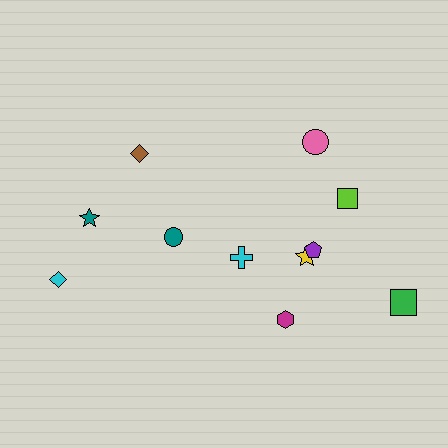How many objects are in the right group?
There are 7 objects.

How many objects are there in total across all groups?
There are 11 objects.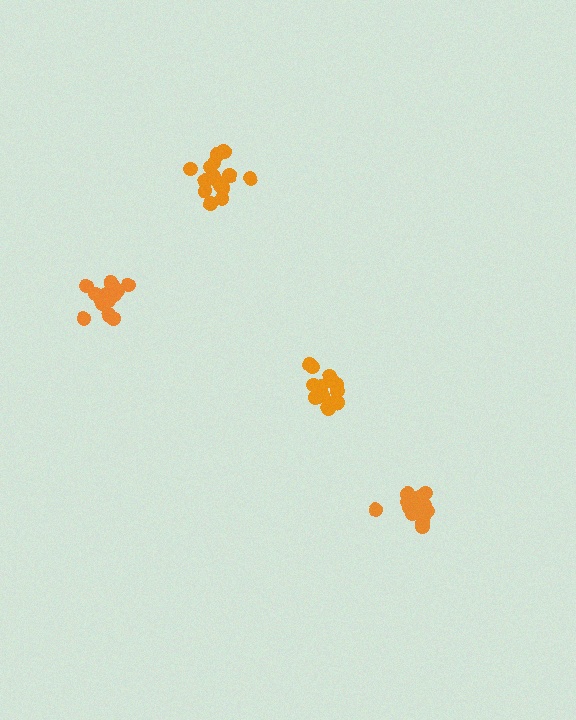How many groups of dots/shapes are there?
There are 4 groups.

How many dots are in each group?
Group 1: 16 dots, Group 2: 16 dots, Group 3: 14 dots, Group 4: 14 dots (60 total).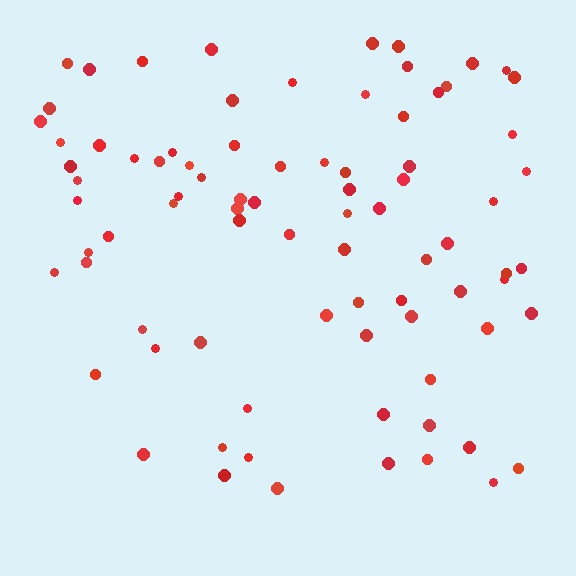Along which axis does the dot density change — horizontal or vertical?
Vertical.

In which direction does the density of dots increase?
From bottom to top, with the top side densest.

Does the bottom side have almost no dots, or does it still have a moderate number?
Still a moderate number, just noticeably fewer than the top.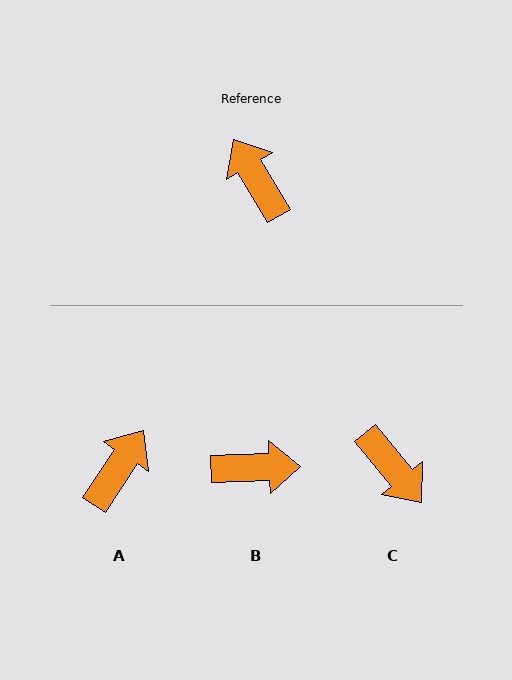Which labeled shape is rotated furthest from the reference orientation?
C, about 172 degrees away.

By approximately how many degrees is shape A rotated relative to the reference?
Approximately 64 degrees clockwise.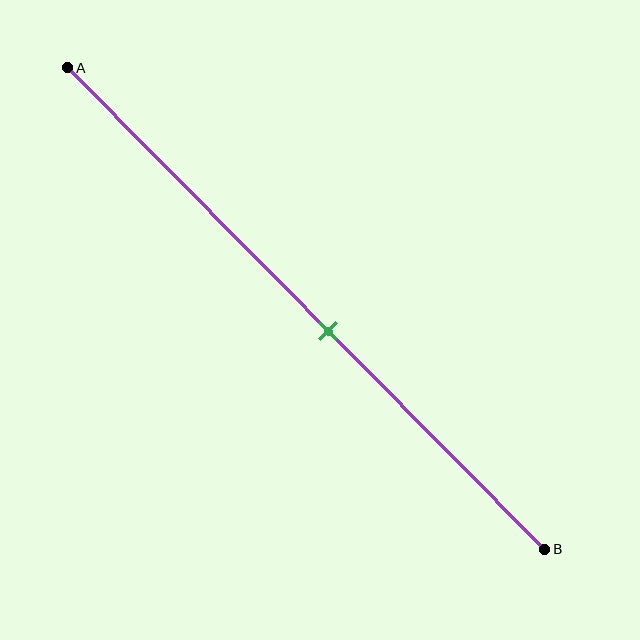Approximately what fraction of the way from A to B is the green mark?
The green mark is approximately 55% of the way from A to B.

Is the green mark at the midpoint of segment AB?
No, the mark is at about 55% from A, not at the 50% midpoint.